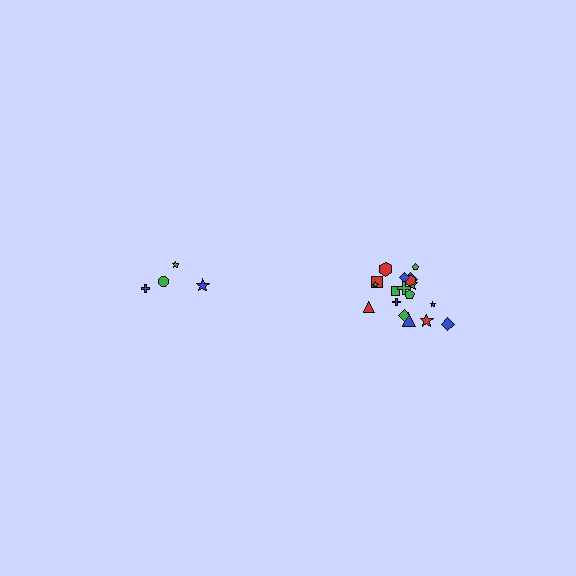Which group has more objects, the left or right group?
The right group.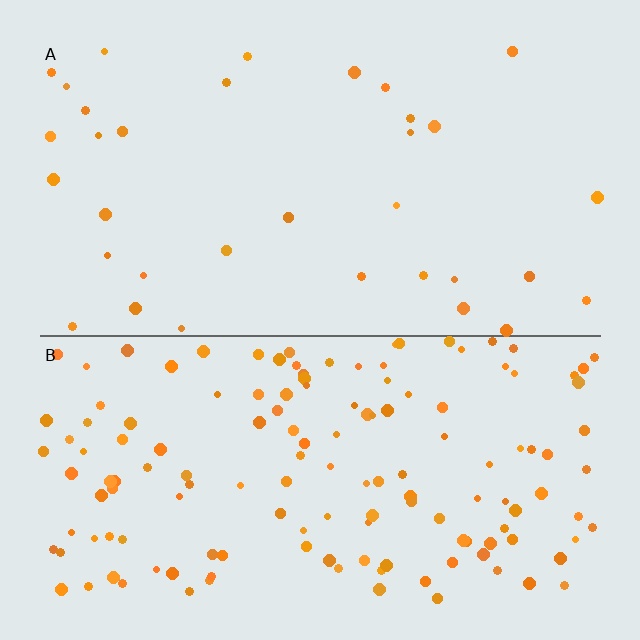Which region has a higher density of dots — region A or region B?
B (the bottom).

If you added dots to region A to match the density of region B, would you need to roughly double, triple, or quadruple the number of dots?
Approximately quadruple.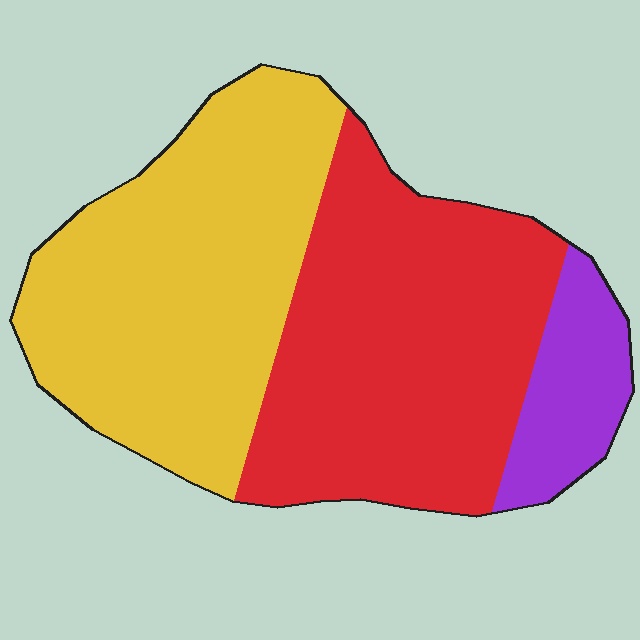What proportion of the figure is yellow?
Yellow covers roughly 45% of the figure.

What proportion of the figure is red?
Red takes up between a third and a half of the figure.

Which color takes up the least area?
Purple, at roughly 10%.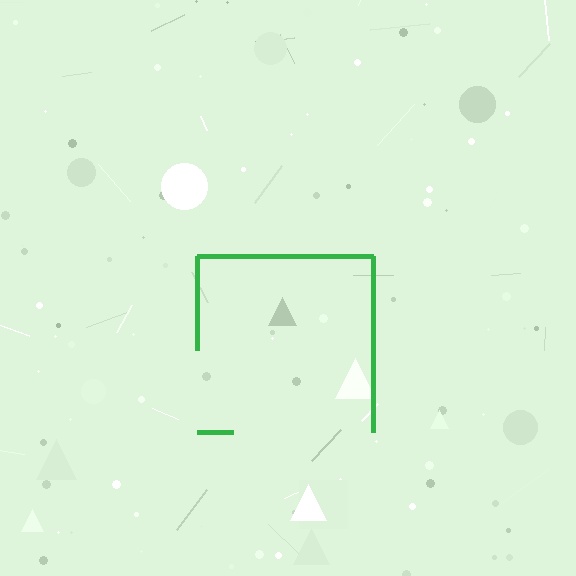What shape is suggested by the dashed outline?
The dashed outline suggests a square.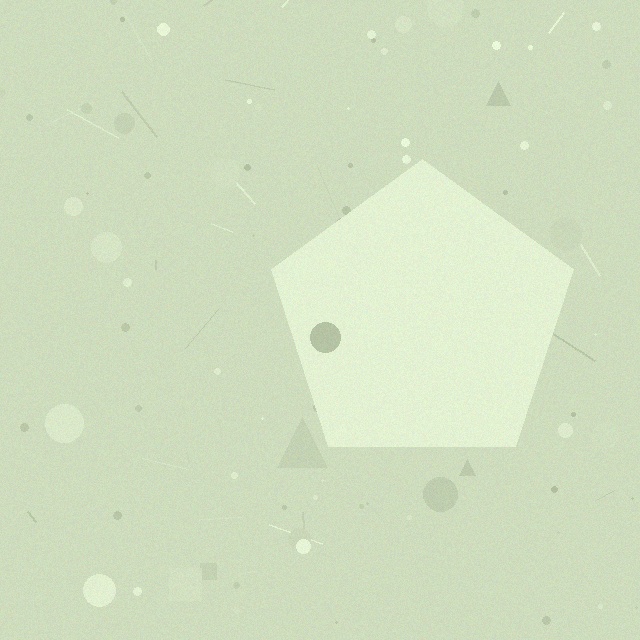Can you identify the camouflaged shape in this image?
The camouflaged shape is a pentagon.